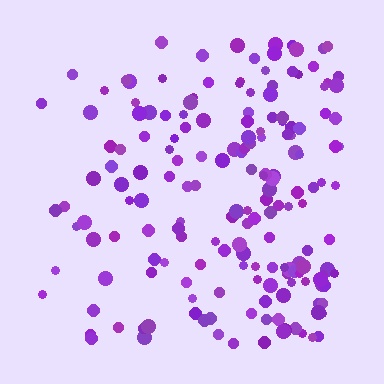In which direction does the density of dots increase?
From left to right, with the right side densest.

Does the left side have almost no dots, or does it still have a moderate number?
Still a moderate number, just noticeably fewer than the right.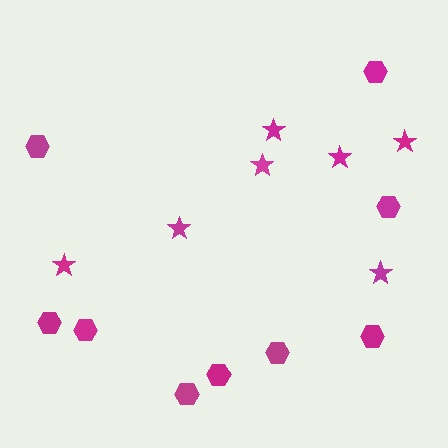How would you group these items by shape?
There are 2 groups: one group of stars (7) and one group of hexagons (9).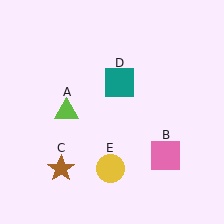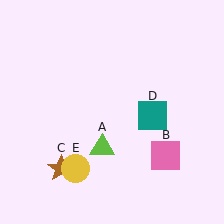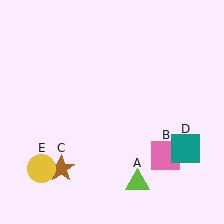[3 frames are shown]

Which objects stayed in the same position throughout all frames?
Pink square (object B) and brown star (object C) remained stationary.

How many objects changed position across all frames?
3 objects changed position: lime triangle (object A), teal square (object D), yellow circle (object E).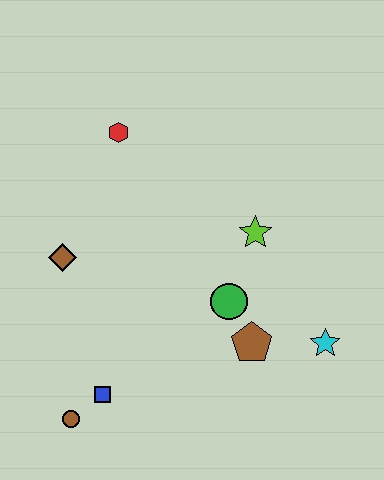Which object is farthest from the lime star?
The brown circle is farthest from the lime star.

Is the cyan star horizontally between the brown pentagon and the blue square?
No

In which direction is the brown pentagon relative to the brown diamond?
The brown pentagon is to the right of the brown diamond.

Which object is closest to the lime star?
The green circle is closest to the lime star.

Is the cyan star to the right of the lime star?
Yes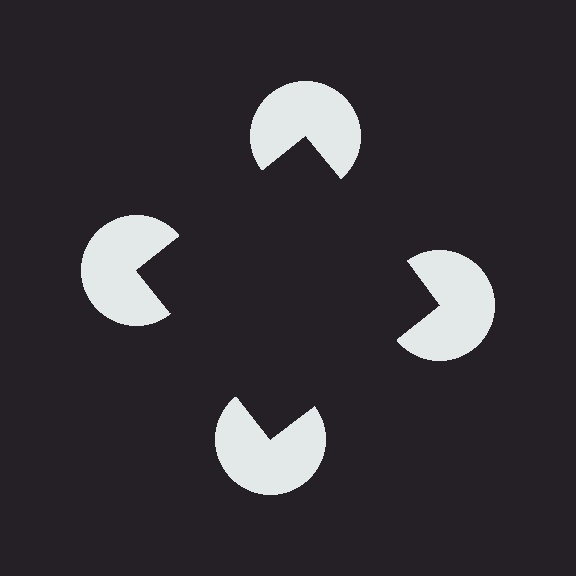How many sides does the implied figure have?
4 sides.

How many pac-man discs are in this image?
There are 4 — one at each vertex of the illusory square.